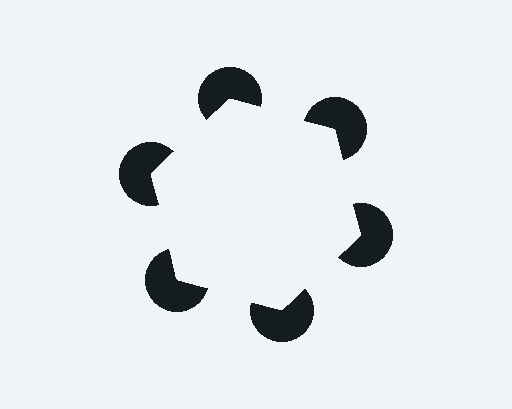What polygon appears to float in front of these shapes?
An illusory hexagon — its edges are inferred from the aligned wedge cuts in the pac-man discs, not physically drawn.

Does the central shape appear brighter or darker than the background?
It typically appears slightly brighter than the background, even though no actual brightness change is drawn.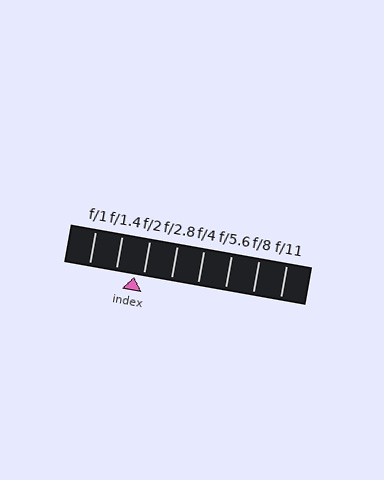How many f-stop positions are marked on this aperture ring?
There are 8 f-stop positions marked.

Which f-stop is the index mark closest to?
The index mark is closest to f/2.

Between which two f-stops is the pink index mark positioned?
The index mark is between f/1.4 and f/2.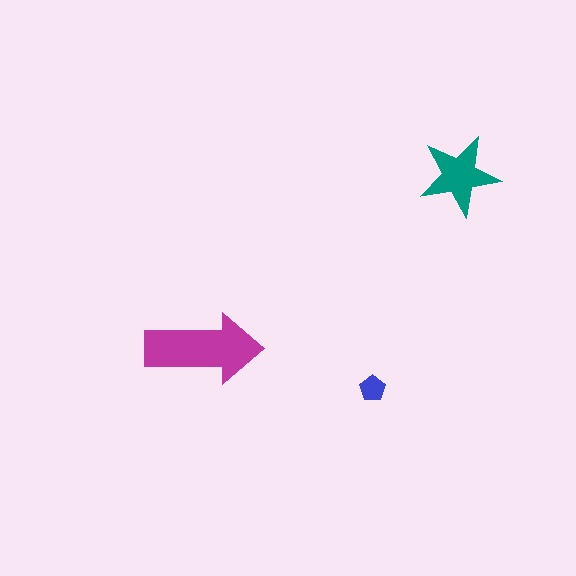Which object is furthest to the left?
The magenta arrow is leftmost.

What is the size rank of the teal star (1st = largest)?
2nd.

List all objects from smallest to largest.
The blue pentagon, the teal star, the magenta arrow.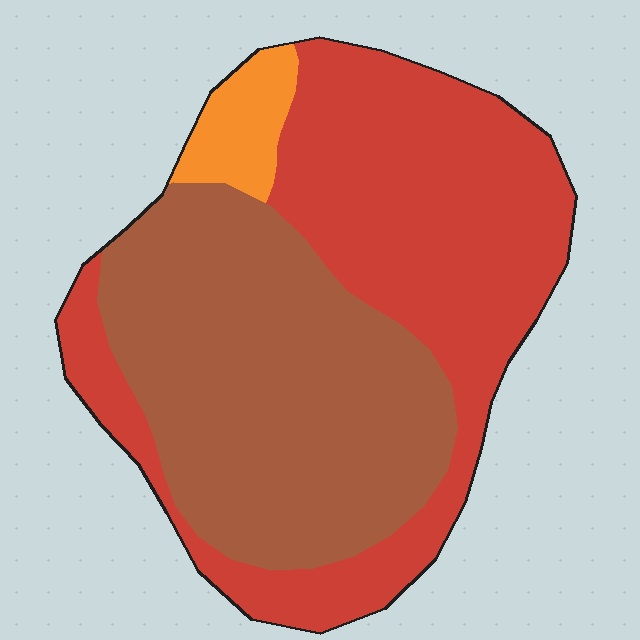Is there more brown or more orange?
Brown.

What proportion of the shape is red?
Red covers about 50% of the shape.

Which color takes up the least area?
Orange, at roughly 5%.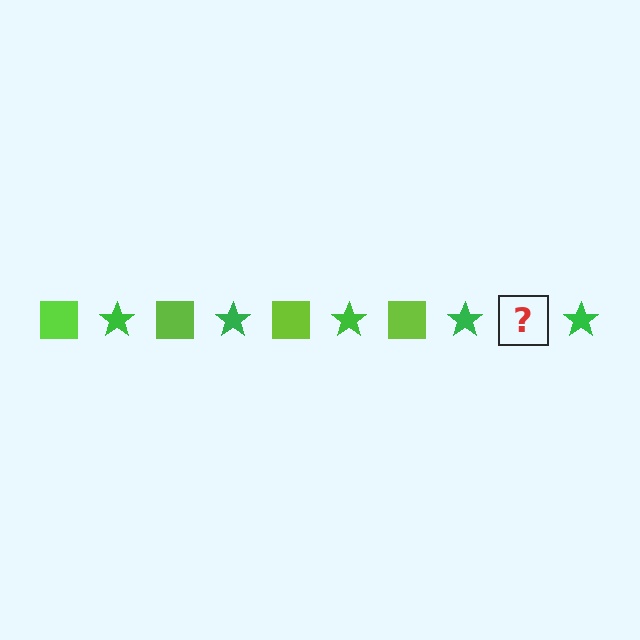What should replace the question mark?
The question mark should be replaced with a lime square.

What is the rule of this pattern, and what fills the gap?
The rule is that the pattern alternates between lime square and green star. The gap should be filled with a lime square.